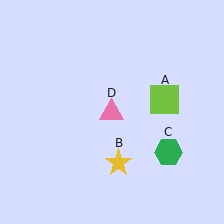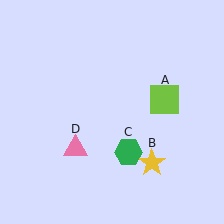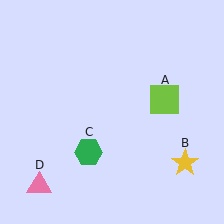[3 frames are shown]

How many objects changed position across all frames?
3 objects changed position: yellow star (object B), green hexagon (object C), pink triangle (object D).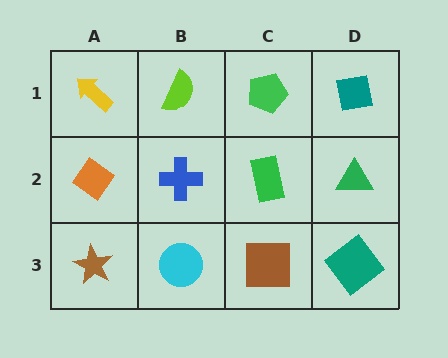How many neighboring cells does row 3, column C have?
3.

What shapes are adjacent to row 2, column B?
A lime semicircle (row 1, column B), a cyan circle (row 3, column B), an orange diamond (row 2, column A), a green rectangle (row 2, column C).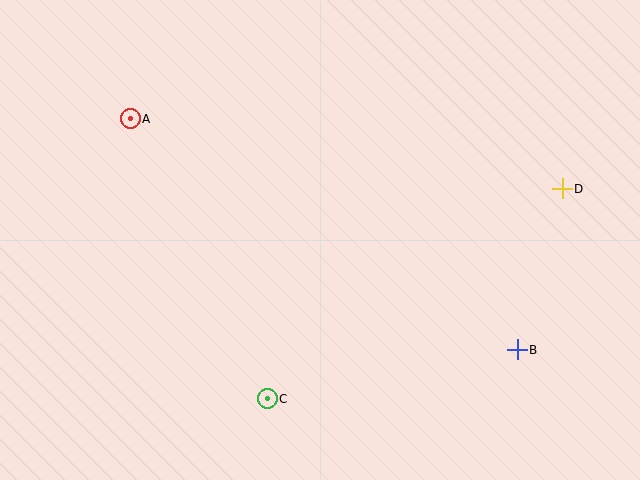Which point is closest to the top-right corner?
Point D is closest to the top-right corner.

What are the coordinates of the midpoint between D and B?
The midpoint between D and B is at (540, 269).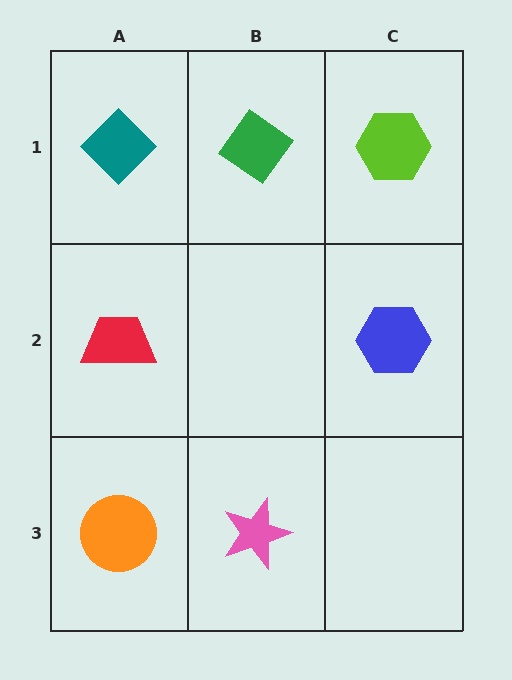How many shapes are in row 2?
2 shapes.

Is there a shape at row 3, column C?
No, that cell is empty.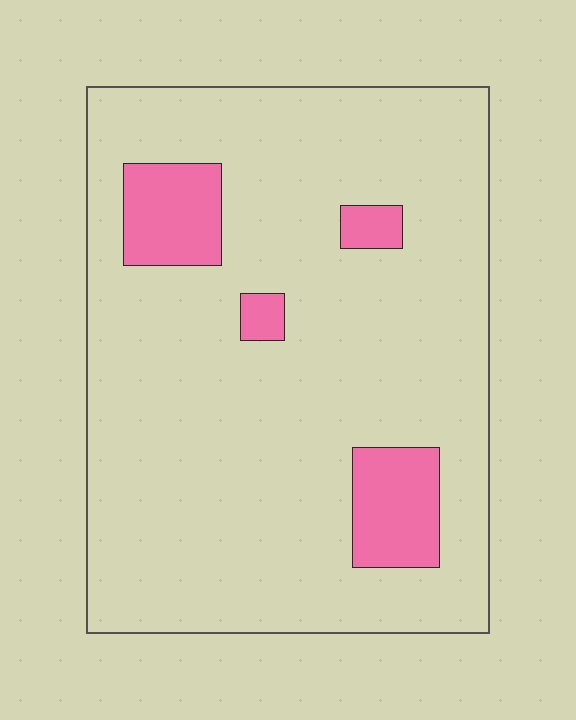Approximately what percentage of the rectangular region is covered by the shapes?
Approximately 10%.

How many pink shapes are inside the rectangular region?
4.